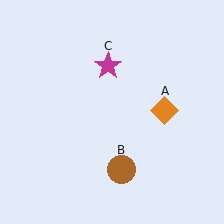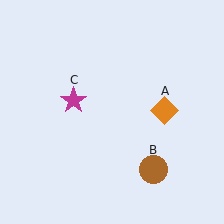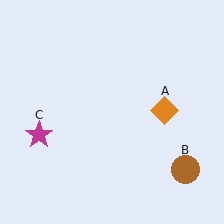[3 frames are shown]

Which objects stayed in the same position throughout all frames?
Orange diamond (object A) remained stationary.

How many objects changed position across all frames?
2 objects changed position: brown circle (object B), magenta star (object C).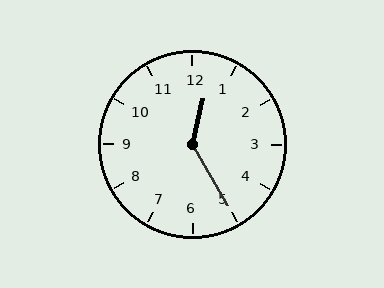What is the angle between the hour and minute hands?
Approximately 138 degrees.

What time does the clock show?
12:25.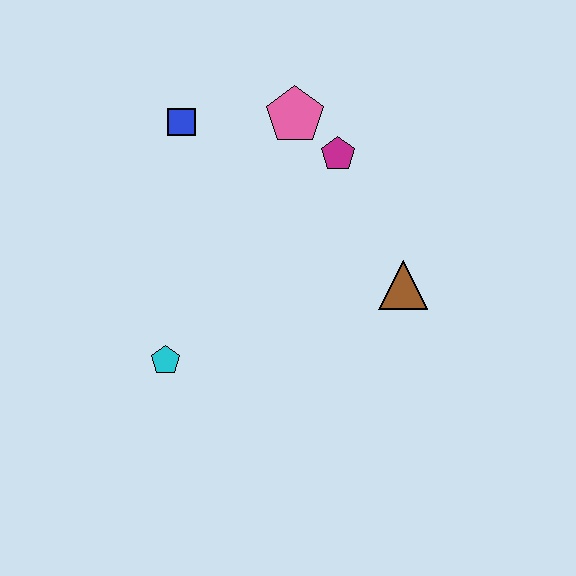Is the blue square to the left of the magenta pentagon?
Yes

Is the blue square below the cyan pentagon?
No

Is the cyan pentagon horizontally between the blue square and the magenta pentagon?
No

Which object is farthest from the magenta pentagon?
The cyan pentagon is farthest from the magenta pentagon.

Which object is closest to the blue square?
The pink pentagon is closest to the blue square.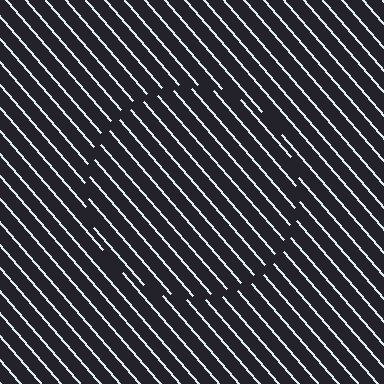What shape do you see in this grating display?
An illusory circle. The interior of the shape contains the same grating, shifted by half a period — the contour is defined by the phase discontinuity where line-ends from the inner and outer gratings abut.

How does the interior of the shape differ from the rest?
The interior of the shape contains the same grating, shifted by half a period — the contour is defined by the phase discontinuity where line-ends from the inner and outer gratings abut.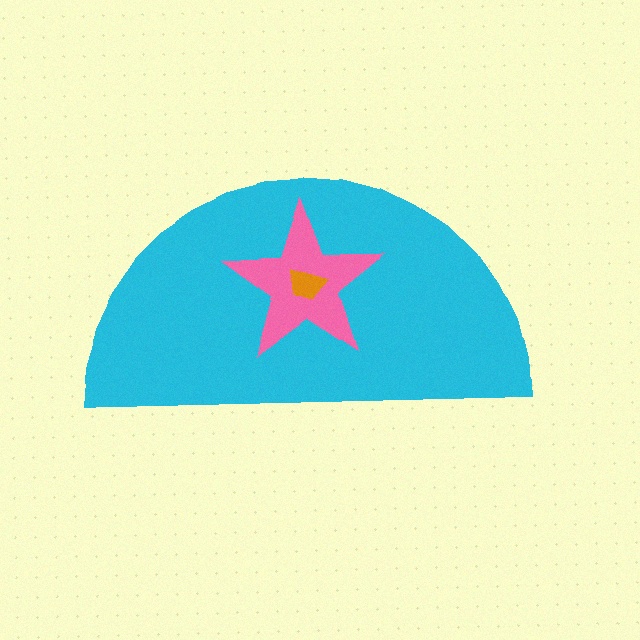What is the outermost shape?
The cyan semicircle.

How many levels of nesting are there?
3.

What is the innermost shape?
The orange trapezoid.